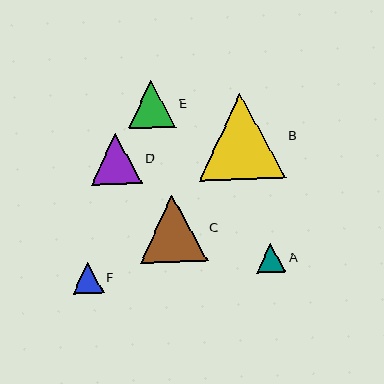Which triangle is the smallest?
Triangle A is the smallest with a size of approximately 29 pixels.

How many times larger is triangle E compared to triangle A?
Triangle E is approximately 1.7 times the size of triangle A.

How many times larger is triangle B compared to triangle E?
Triangle B is approximately 1.8 times the size of triangle E.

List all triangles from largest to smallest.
From largest to smallest: B, C, D, E, F, A.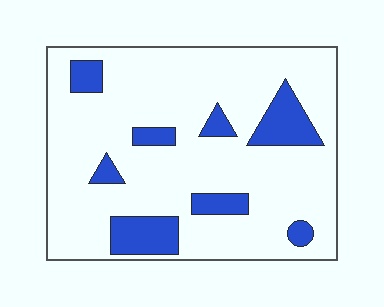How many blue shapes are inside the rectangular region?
8.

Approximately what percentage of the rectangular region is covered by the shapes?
Approximately 15%.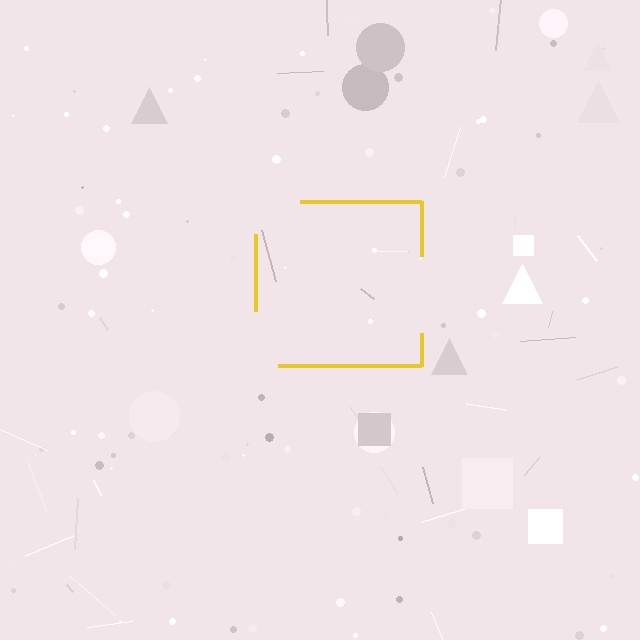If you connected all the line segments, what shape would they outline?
They would outline a square.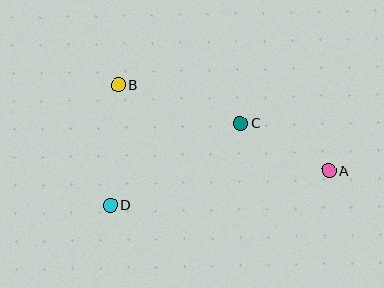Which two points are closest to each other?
Points A and C are closest to each other.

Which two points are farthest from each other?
Points A and B are farthest from each other.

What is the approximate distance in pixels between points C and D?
The distance between C and D is approximately 154 pixels.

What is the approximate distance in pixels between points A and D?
The distance between A and D is approximately 221 pixels.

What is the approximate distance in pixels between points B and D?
The distance between B and D is approximately 120 pixels.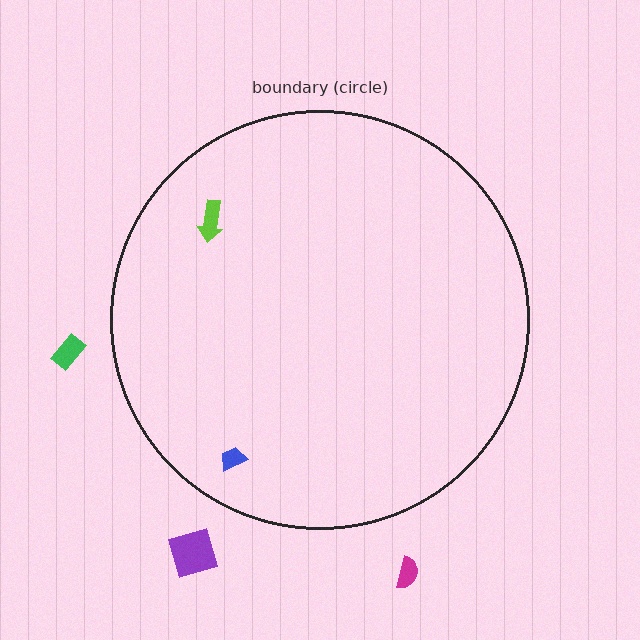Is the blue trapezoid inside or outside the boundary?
Inside.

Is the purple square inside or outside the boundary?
Outside.